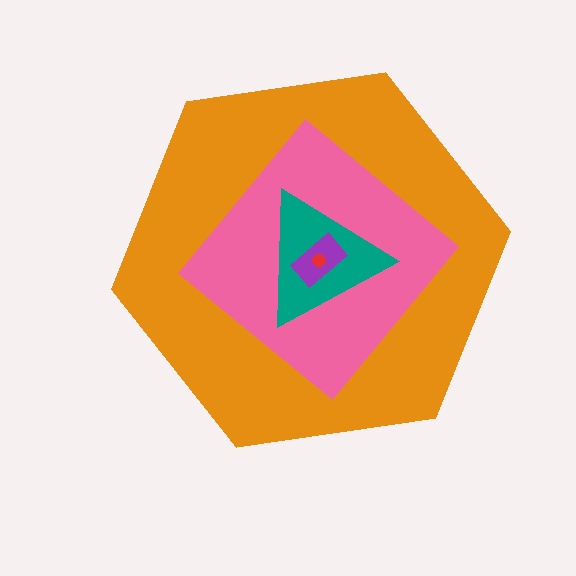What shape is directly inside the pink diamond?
The teal triangle.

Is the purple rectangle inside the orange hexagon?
Yes.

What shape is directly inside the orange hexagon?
The pink diamond.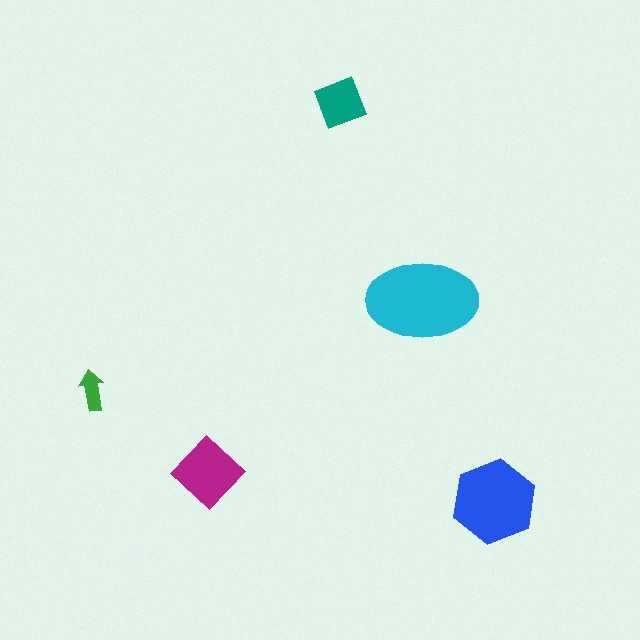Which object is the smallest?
The green arrow.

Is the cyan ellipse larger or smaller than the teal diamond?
Larger.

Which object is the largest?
The cyan ellipse.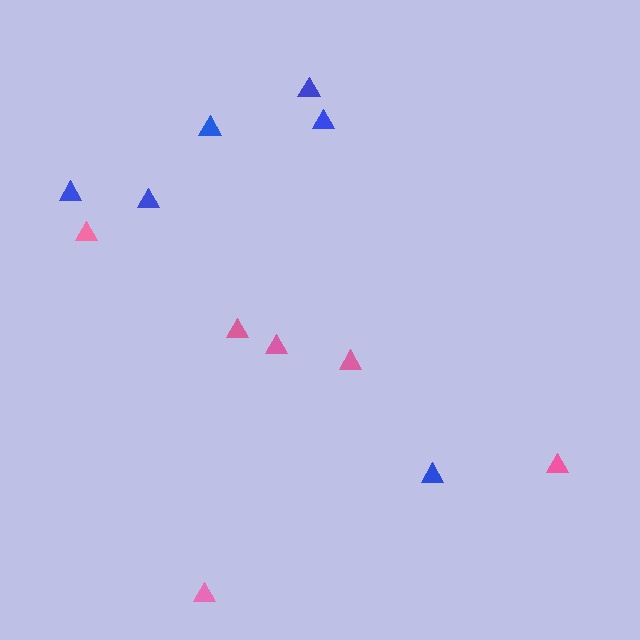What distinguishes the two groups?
There are 2 groups: one group of pink triangles (6) and one group of blue triangles (6).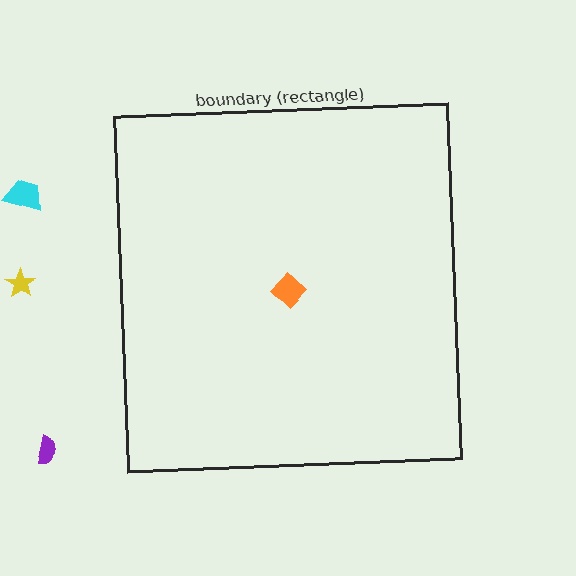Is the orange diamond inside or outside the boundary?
Inside.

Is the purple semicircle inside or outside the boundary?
Outside.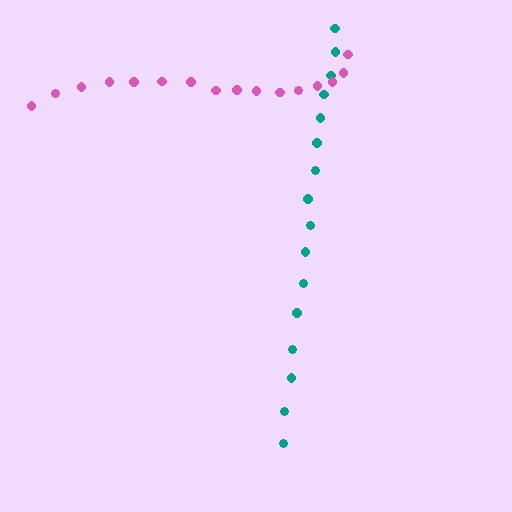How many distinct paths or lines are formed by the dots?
There are 2 distinct paths.